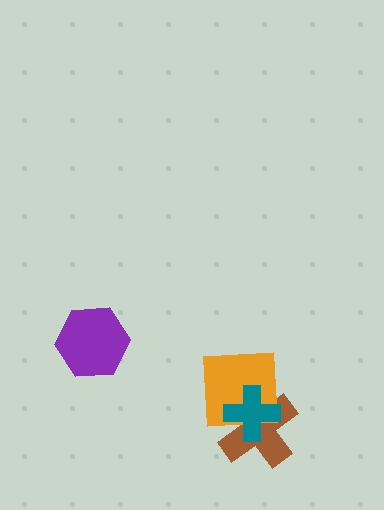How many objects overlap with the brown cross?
2 objects overlap with the brown cross.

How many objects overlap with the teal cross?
2 objects overlap with the teal cross.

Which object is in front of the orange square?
The teal cross is in front of the orange square.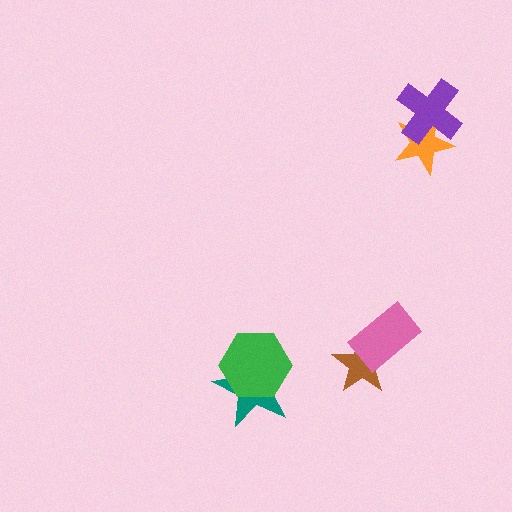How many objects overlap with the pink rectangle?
1 object overlaps with the pink rectangle.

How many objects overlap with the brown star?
1 object overlaps with the brown star.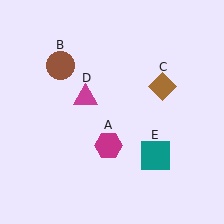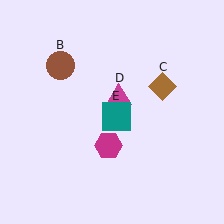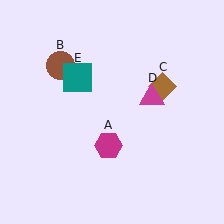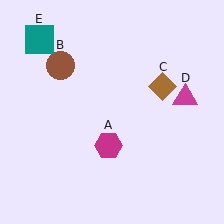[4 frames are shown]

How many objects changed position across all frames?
2 objects changed position: magenta triangle (object D), teal square (object E).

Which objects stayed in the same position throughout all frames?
Magenta hexagon (object A) and brown circle (object B) and brown diamond (object C) remained stationary.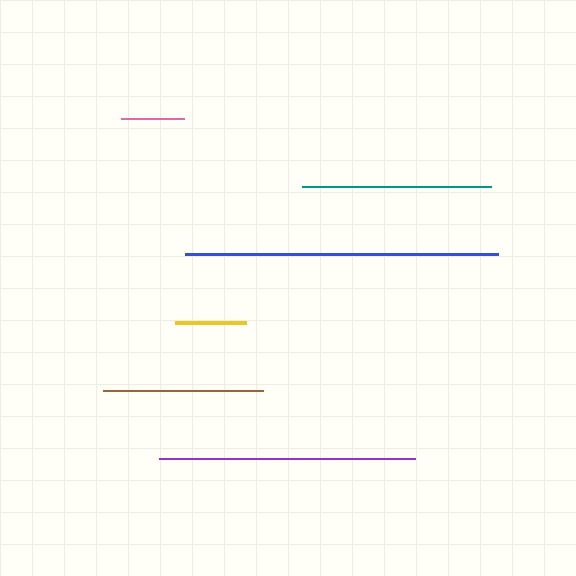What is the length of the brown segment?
The brown segment is approximately 160 pixels long.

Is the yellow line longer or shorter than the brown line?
The brown line is longer than the yellow line.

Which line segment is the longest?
The blue line is the longest at approximately 313 pixels.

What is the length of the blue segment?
The blue segment is approximately 313 pixels long.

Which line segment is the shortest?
The pink line is the shortest at approximately 64 pixels.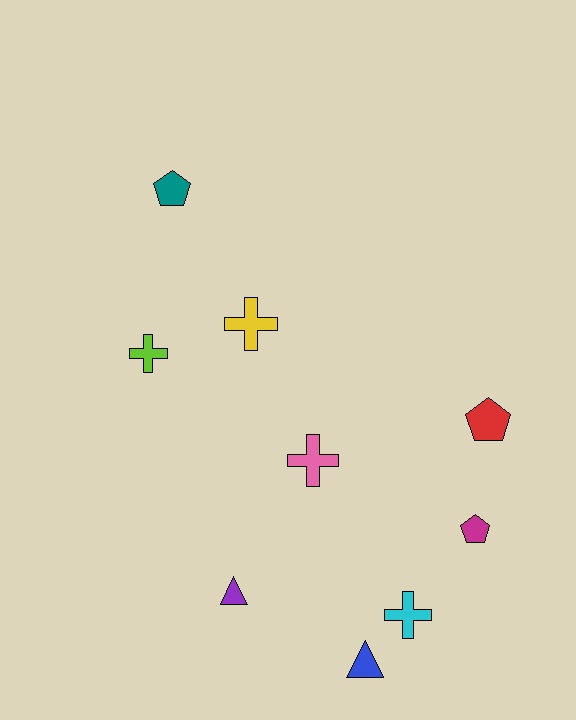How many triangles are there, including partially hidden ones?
There are 2 triangles.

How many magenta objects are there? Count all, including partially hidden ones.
There is 1 magenta object.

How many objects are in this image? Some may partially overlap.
There are 9 objects.